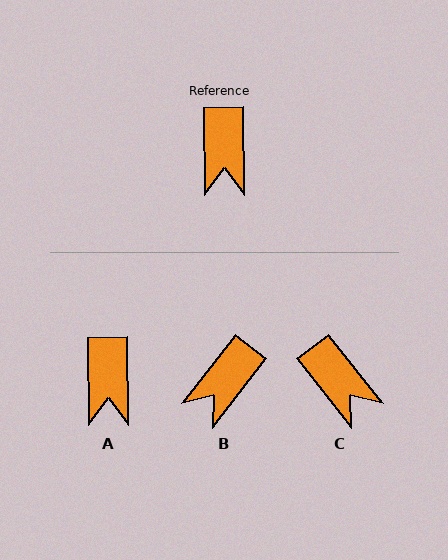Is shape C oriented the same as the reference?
No, it is off by about 38 degrees.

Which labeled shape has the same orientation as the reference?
A.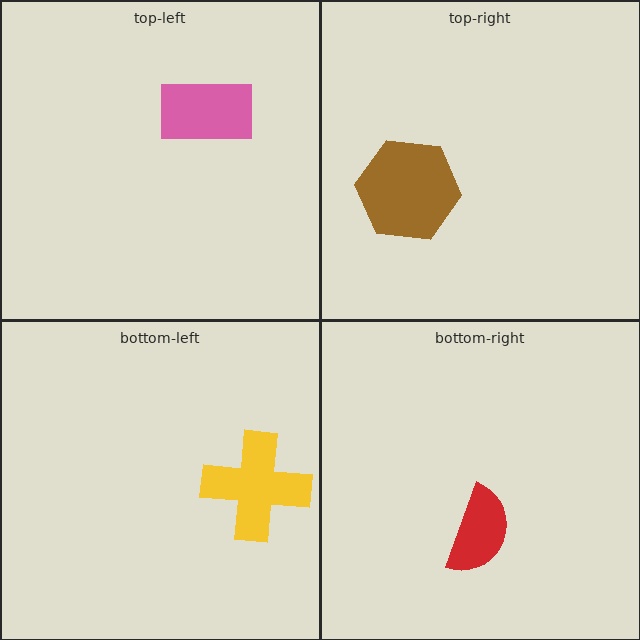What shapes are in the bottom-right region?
The red semicircle.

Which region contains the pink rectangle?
The top-left region.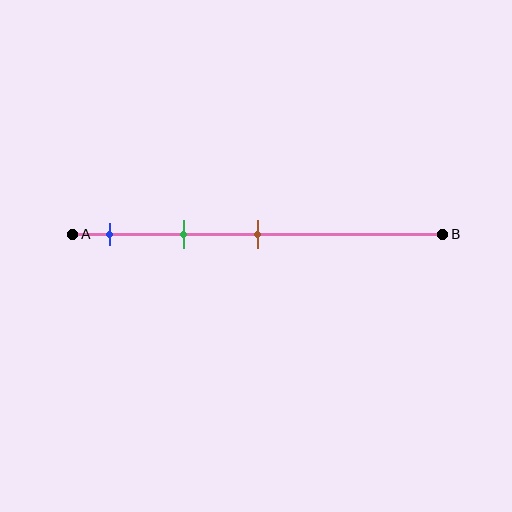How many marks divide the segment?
There are 3 marks dividing the segment.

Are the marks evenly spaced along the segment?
Yes, the marks are approximately evenly spaced.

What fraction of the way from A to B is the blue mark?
The blue mark is approximately 10% (0.1) of the way from A to B.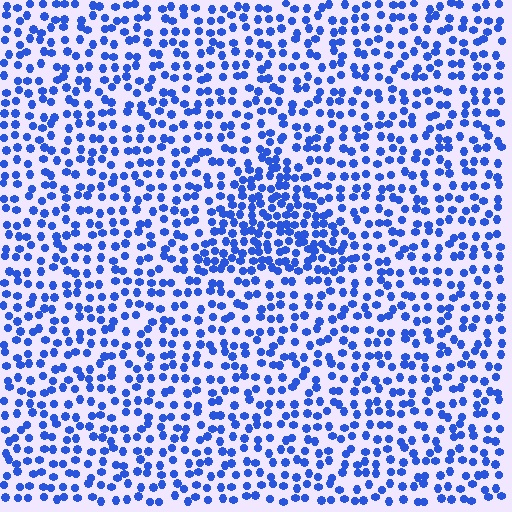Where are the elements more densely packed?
The elements are more densely packed inside the triangle boundary.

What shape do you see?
I see a triangle.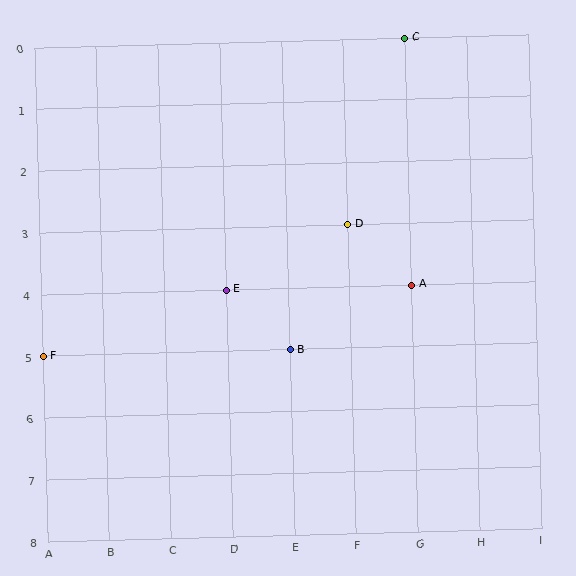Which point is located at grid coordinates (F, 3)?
Point D is at (F, 3).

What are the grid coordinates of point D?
Point D is at grid coordinates (F, 3).